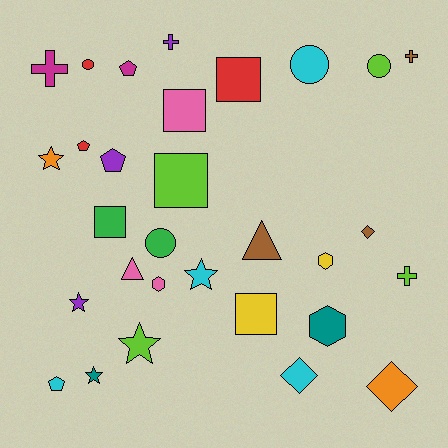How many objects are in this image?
There are 30 objects.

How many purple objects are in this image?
There are 3 purple objects.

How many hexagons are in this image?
There are 3 hexagons.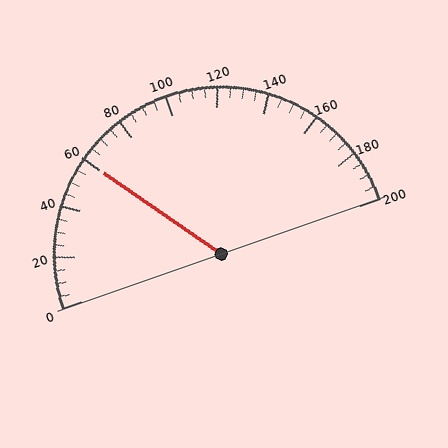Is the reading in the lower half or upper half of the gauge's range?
The reading is in the lower half of the range (0 to 200).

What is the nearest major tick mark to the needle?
The nearest major tick mark is 60.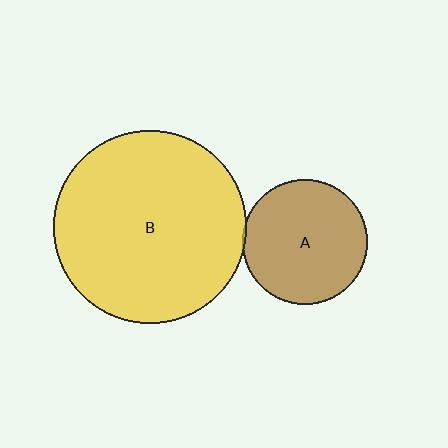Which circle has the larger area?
Circle B (yellow).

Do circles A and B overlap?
Yes.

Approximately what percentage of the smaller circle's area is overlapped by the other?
Approximately 5%.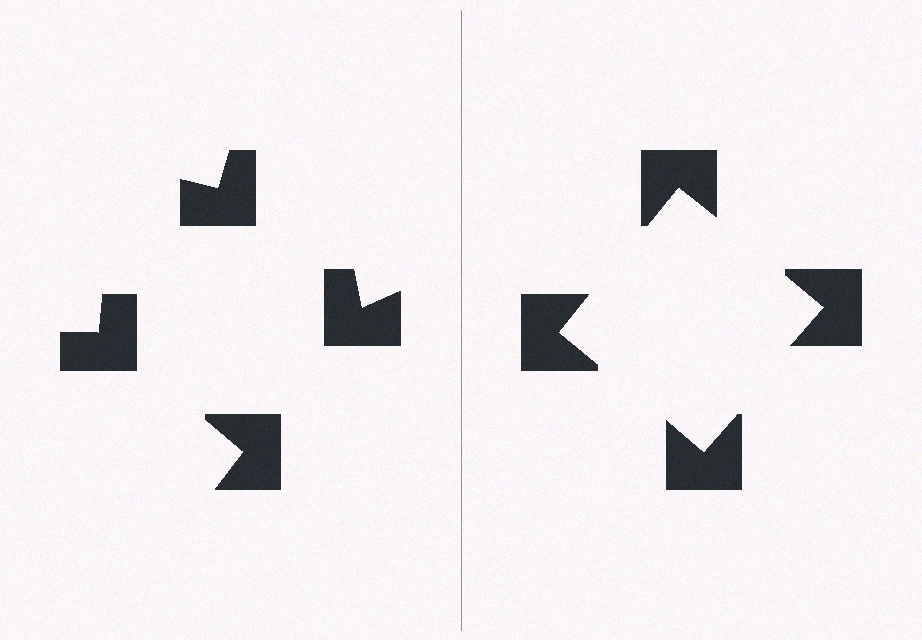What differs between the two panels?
The notched squares are positioned identically on both sides; only the wedge orientations differ. On the right they align to a square; on the left they are misaligned.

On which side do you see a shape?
An illusory square appears on the right side. On the left side the wedge cuts are rotated, so no coherent shape forms.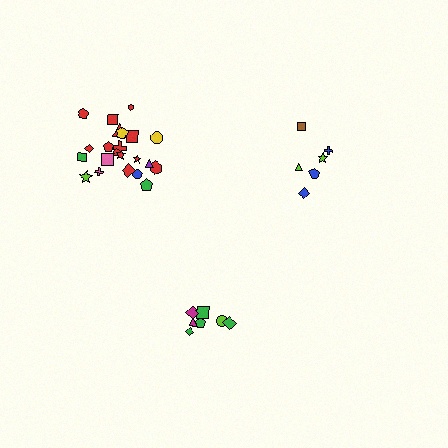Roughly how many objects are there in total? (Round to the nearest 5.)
Roughly 35 objects in total.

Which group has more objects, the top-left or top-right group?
The top-left group.